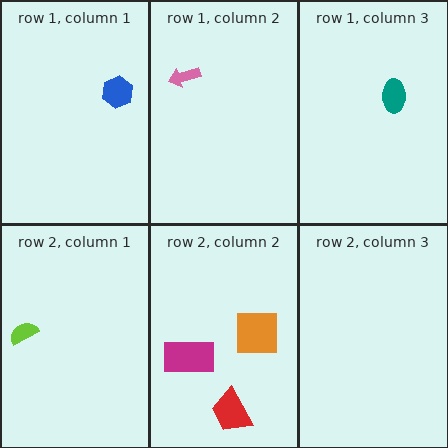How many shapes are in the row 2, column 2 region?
3.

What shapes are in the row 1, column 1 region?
The blue hexagon.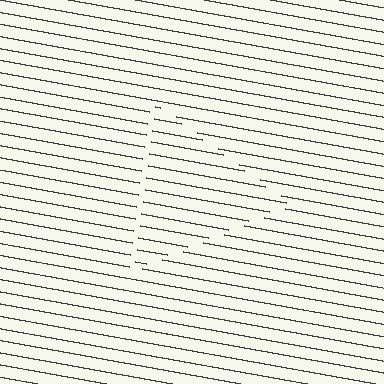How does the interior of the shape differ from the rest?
The interior of the shape contains the same grating, shifted by half a period — the contour is defined by the phase discontinuity where line-ends from the inner and outer gratings abut.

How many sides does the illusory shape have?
3 sides — the line-ends trace a triangle.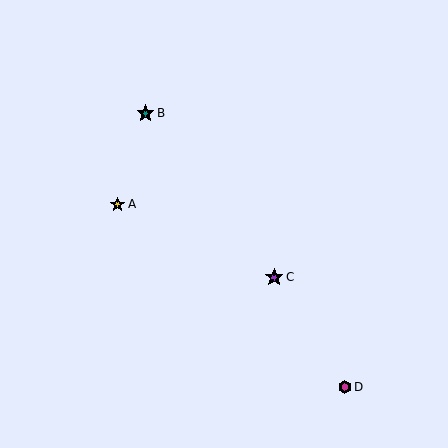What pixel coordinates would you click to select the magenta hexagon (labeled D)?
Click at (345, 387) to select the magenta hexagon D.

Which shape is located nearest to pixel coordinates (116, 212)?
The yellow star (labeled A) at (117, 204) is nearest to that location.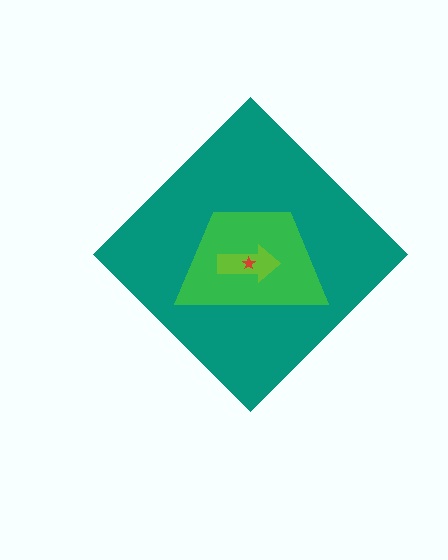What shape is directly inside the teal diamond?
The green trapezoid.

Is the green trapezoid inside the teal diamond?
Yes.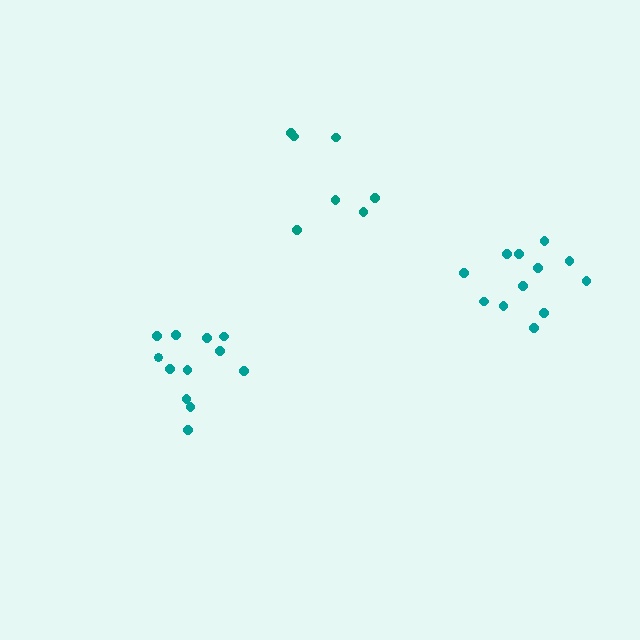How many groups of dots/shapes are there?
There are 3 groups.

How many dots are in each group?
Group 1: 12 dots, Group 2: 12 dots, Group 3: 7 dots (31 total).